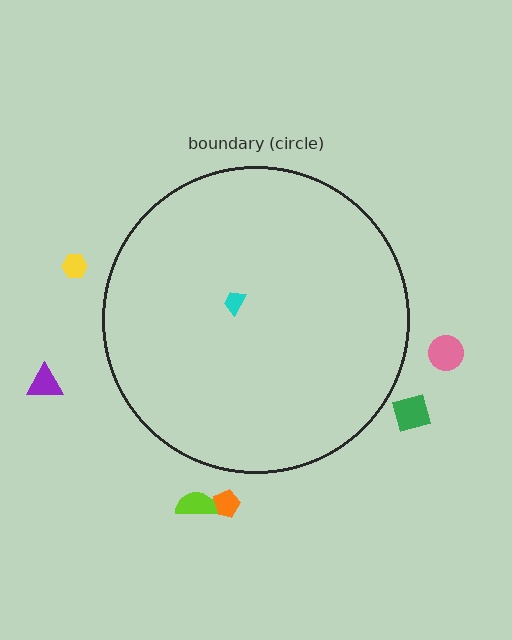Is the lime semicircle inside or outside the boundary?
Outside.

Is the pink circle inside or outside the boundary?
Outside.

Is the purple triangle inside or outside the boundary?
Outside.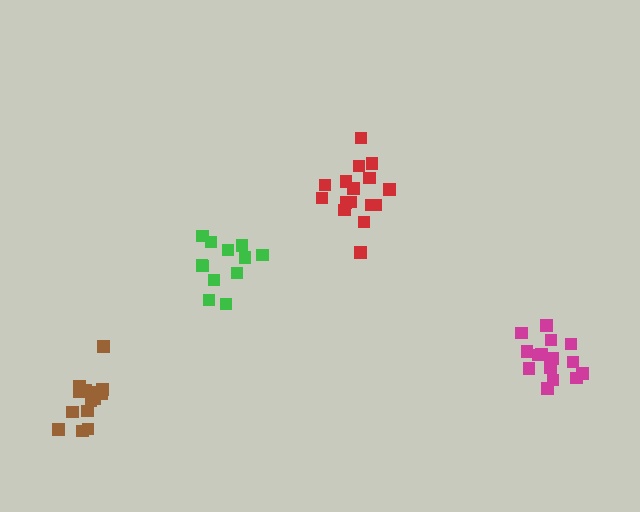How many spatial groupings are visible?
There are 4 spatial groupings.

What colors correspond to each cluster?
The clusters are colored: green, red, brown, magenta.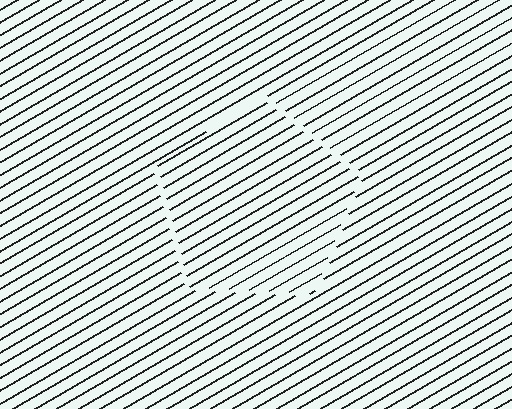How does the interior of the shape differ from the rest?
The interior of the shape contains the same grating, shifted by half a period — the contour is defined by the phase discontinuity where line-ends from the inner and outer gratings abut.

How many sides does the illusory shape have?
5 sides — the line-ends trace a pentagon.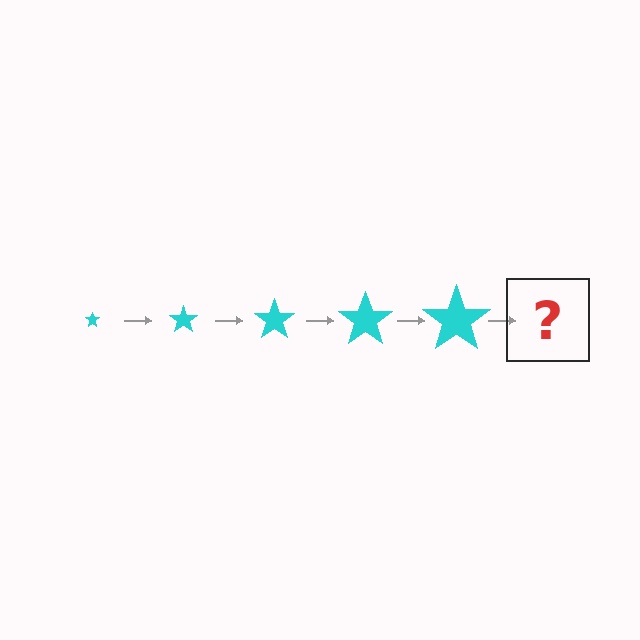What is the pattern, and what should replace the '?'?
The pattern is that the star gets progressively larger each step. The '?' should be a cyan star, larger than the previous one.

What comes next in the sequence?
The next element should be a cyan star, larger than the previous one.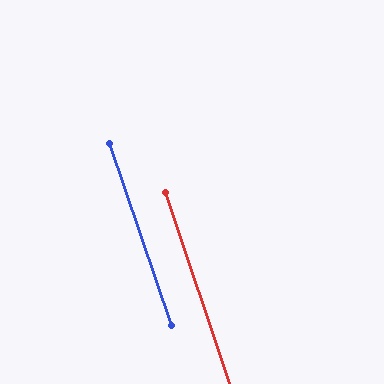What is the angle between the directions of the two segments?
Approximately 0 degrees.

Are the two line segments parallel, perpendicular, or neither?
Parallel — their directions differ by only 0.0°.